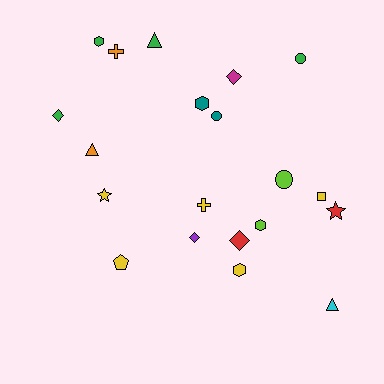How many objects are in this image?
There are 20 objects.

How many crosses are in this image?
There are 2 crosses.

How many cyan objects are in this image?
There is 1 cyan object.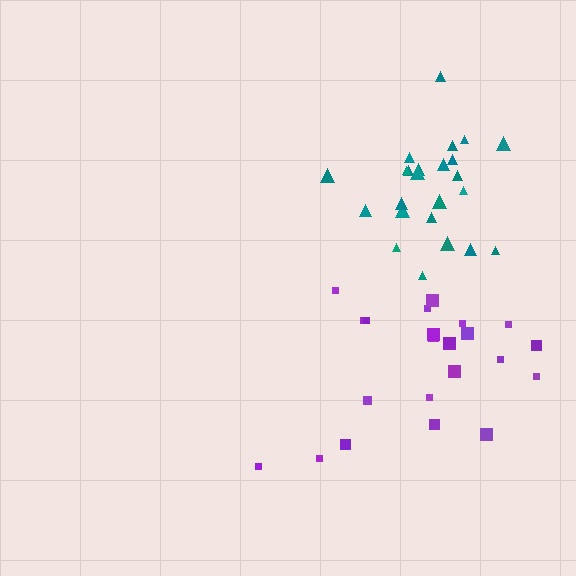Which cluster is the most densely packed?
Teal.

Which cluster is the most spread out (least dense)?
Purple.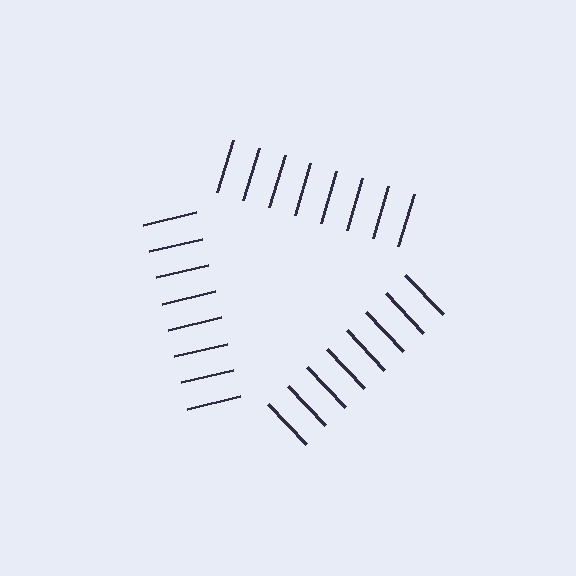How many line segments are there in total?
24 — 8 along each of the 3 edges.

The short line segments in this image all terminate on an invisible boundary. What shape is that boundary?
An illusory triangle — the line segments terminate on its edges but no continuous stroke is drawn.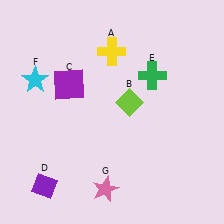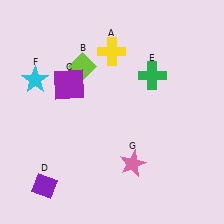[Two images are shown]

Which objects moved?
The objects that moved are: the lime diamond (B), the pink star (G).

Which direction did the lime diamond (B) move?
The lime diamond (B) moved left.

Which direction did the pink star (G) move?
The pink star (G) moved right.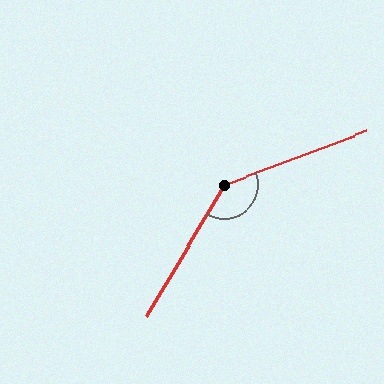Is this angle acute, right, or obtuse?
It is obtuse.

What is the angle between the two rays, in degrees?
Approximately 142 degrees.